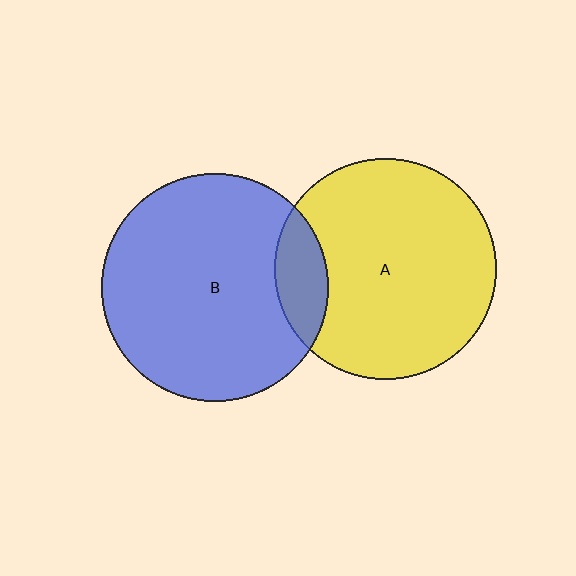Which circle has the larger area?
Circle B (blue).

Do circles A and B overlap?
Yes.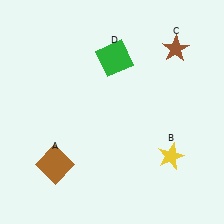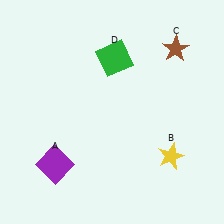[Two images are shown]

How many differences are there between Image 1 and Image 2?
There is 1 difference between the two images.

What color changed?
The square (A) changed from brown in Image 1 to purple in Image 2.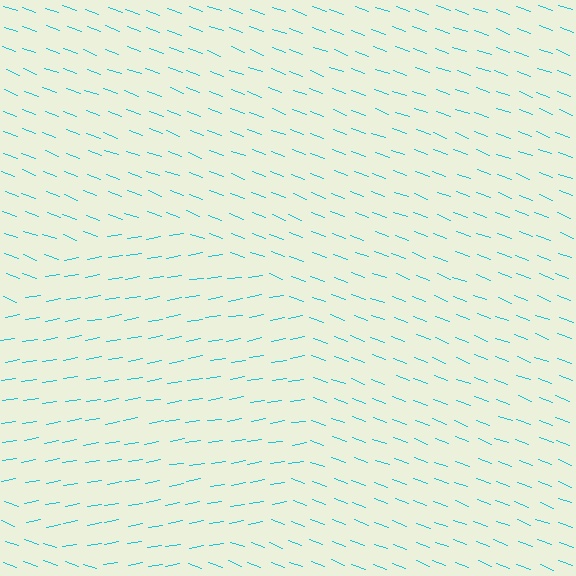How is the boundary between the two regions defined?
The boundary is defined purely by a change in line orientation (approximately 30 degrees difference). All lines are the same color and thickness.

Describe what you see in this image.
The image is filled with small cyan line segments. A circle region in the image has lines oriented differently from the surrounding lines, creating a visible texture boundary.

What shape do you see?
I see a circle.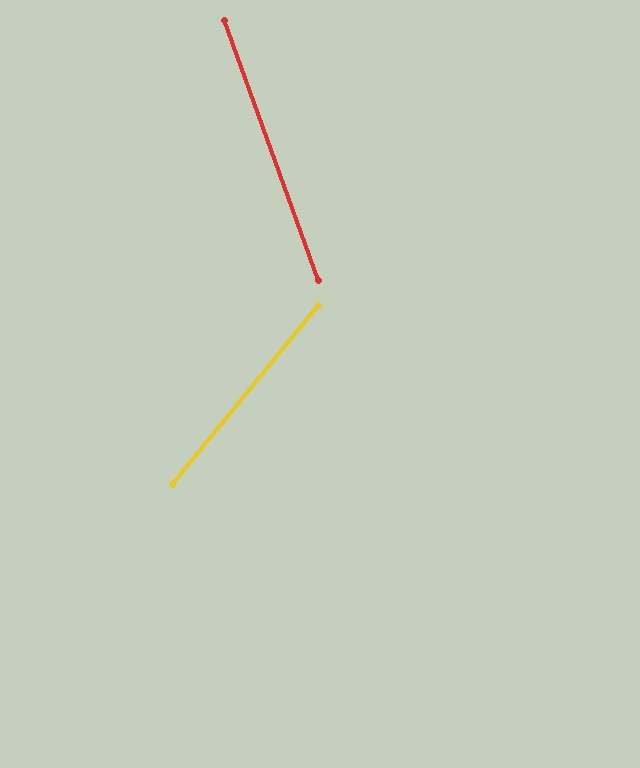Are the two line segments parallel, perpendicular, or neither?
Neither parallel nor perpendicular — they differ by about 59°.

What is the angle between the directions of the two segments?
Approximately 59 degrees.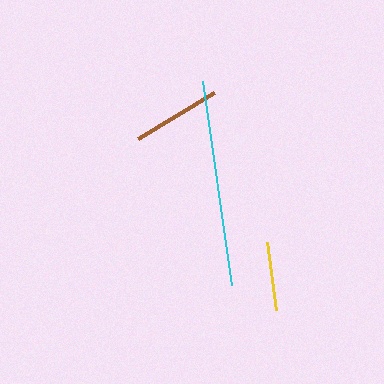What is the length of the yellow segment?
The yellow segment is approximately 68 pixels long.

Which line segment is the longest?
The cyan line is the longest at approximately 206 pixels.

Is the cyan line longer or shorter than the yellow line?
The cyan line is longer than the yellow line.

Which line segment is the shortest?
The yellow line is the shortest at approximately 68 pixels.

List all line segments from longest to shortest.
From longest to shortest: cyan, brown, yellow.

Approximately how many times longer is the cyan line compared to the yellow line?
The cyan line is approximately 3.0 times the length of the yellow line.